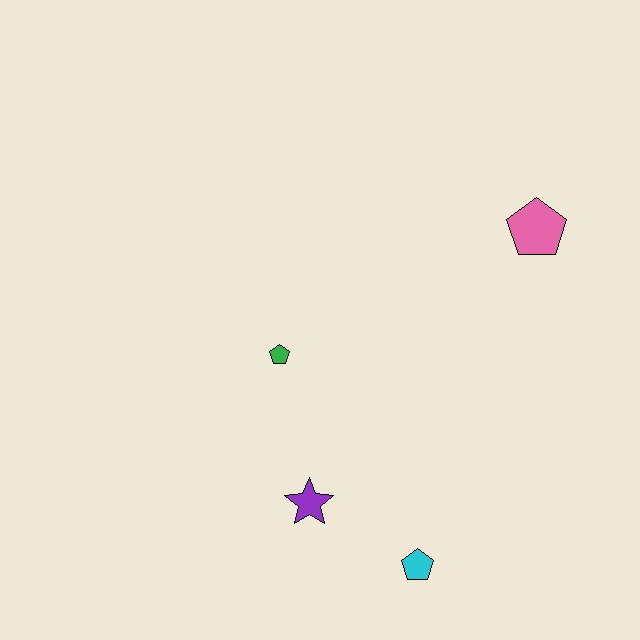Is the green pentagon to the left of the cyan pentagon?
Yes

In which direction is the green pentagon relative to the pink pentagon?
The green pentagon is to the left of the pink pentagon.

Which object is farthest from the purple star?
The pink pentagon is farthest from the purple star.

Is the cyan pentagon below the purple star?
Yes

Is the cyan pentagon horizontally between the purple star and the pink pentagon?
Yes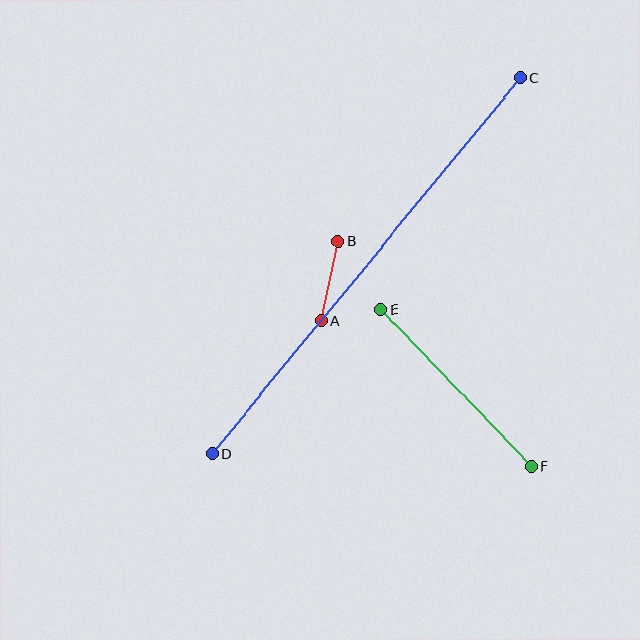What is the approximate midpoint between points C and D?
The midpoint is at approximately (366, 265) pixels.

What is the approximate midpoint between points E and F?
The midpoint is at approximately (456, 388) pixels.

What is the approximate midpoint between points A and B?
The midpoint is at approximately (330, 281) pixels.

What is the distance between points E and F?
The distance is approximately 218 pixels.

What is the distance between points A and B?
The distance is approximately 81 pixels.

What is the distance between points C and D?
The distance is approximately 486 pixels.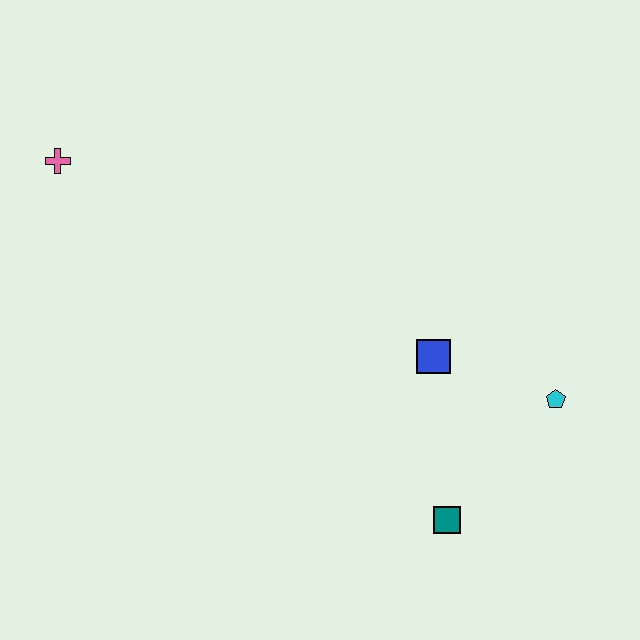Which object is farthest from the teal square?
The pink cross is farthest from the teal square.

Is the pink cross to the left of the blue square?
Yes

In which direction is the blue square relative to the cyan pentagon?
The blue square is to the left of the cyan pentagon.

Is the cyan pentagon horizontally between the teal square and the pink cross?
No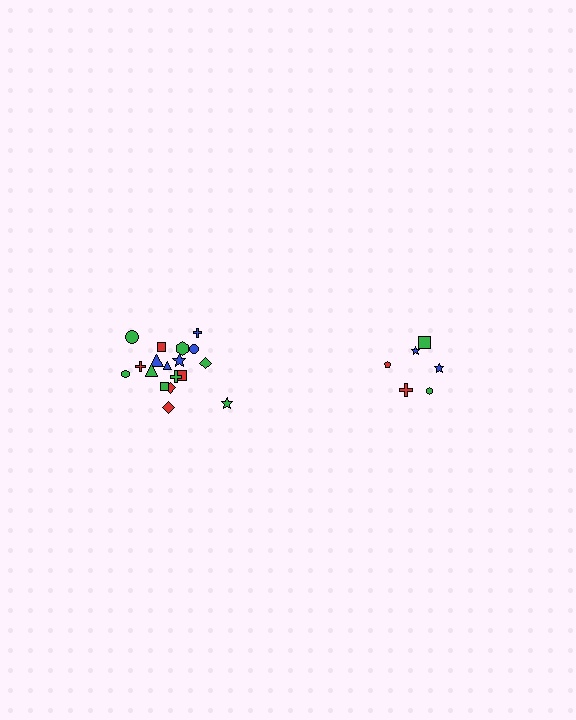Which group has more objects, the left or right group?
The left group.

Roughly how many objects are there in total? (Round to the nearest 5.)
Roughly 25 objects in total.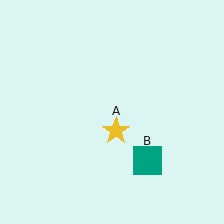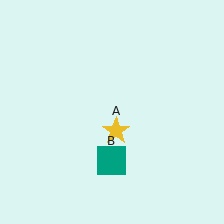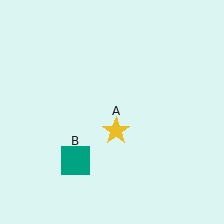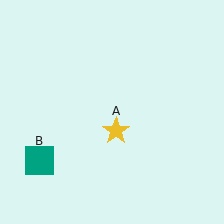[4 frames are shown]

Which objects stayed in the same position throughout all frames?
Yellow star (object A) remained stationary.